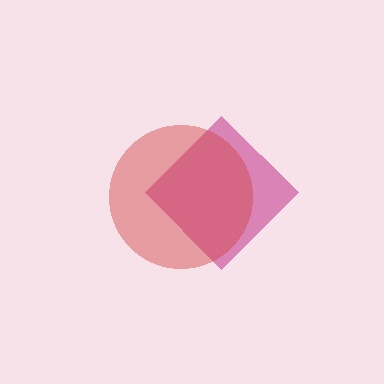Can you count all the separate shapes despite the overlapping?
Yes, there are 2 separate shapes.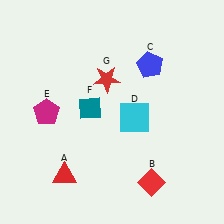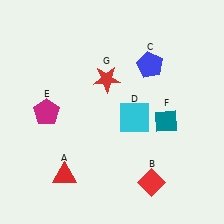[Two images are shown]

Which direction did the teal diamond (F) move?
The teal diamond (F) moved right.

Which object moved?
The teal diamond (F) moved right.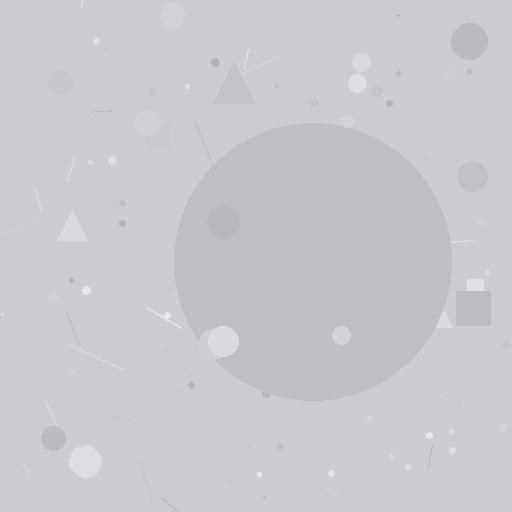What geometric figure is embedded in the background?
A circle is embedded in the background.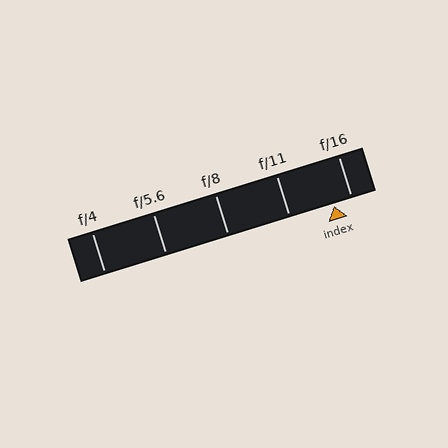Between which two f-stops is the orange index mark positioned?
The index mark is between f/11 and f/16.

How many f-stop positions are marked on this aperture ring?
There are 5 f-stop positions marked.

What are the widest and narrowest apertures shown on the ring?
The widest aperture shown is f/4 and the narrowest is f/16.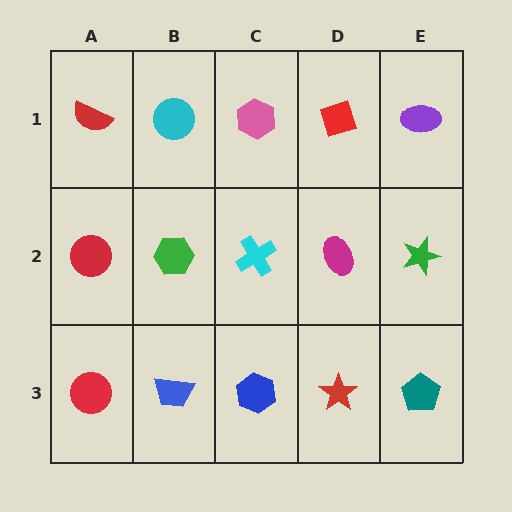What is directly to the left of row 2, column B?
A red circle.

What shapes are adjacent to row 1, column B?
A green hexagon (row 2, column B), a red semicircle (row 1, column A), a pink hexagon (row 1, column C).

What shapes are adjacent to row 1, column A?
A red circle (row 2, column A), a cyan circle (row 1, column B).